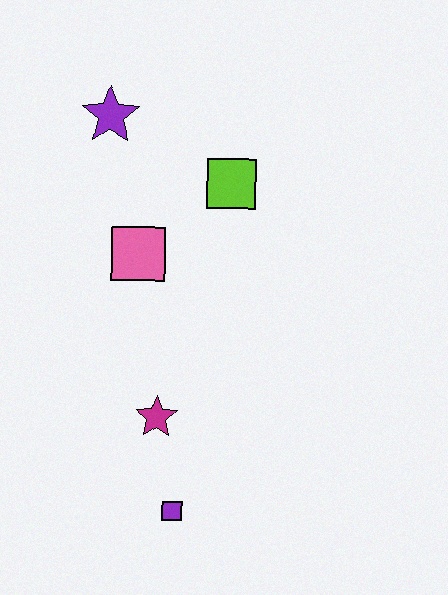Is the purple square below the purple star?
Yes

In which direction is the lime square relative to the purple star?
The lime square is to the right of the purple star.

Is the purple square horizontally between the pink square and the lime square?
Yes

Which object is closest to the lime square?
The pink square is closest to the lime square.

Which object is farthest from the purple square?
The purple star is farthest from the purple square.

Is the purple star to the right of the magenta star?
No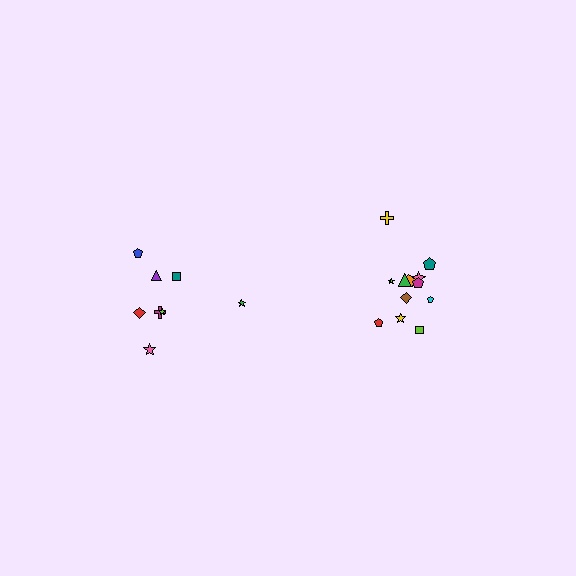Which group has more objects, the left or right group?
The right group.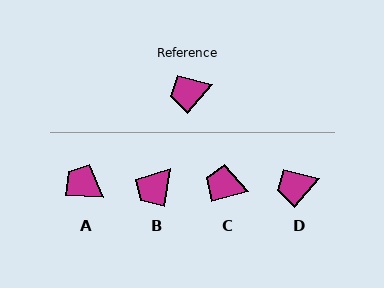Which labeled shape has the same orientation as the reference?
D.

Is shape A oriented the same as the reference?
No, it is off by about 52 degrees.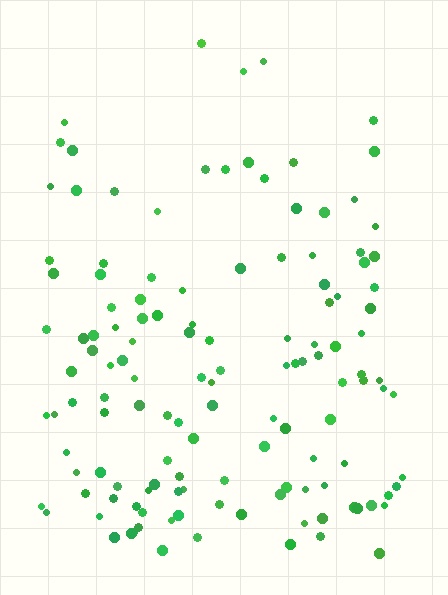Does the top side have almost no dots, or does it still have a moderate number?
Still a moderate number, just noticeably fewer than the bottom.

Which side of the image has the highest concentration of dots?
The bottom.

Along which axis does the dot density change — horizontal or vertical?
Vertical.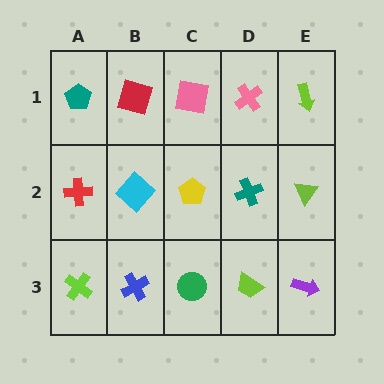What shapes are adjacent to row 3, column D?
A teal cross (row 2, column D), a green circle (row 3, column C), a purple arrow (row 3, column E).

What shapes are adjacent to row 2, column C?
A pink square (row 1, column C), a green circle (row 3, column C), a cyan diamond (row 2, column B), a teal cross (row 2, column D).